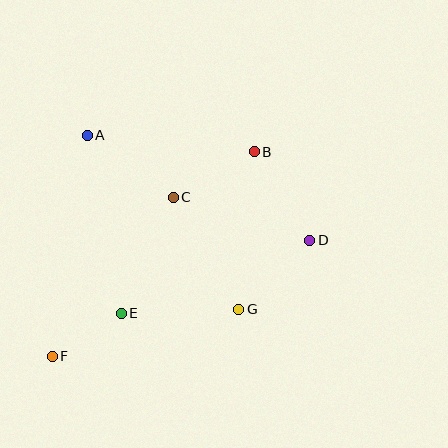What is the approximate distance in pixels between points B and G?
The distance between B and G is approximately 159 pixels.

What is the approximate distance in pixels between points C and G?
The distance between C and G is approximately 130 pixels.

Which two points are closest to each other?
Points E and F are closest to each other.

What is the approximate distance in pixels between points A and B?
The distance between A and B is approximately 168 pixels.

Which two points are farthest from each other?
Points B and F are farthest from each other.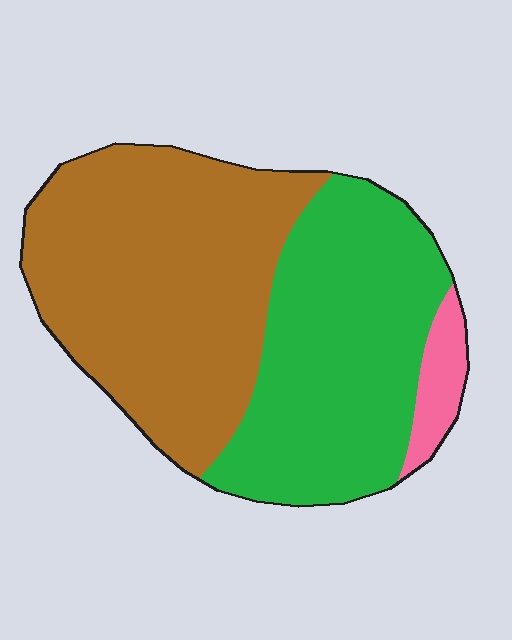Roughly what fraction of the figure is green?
Green takes up between a quarter and a half of the figure.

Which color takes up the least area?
Pink, at roughly 5%.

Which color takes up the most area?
Brown, at roughly 50%.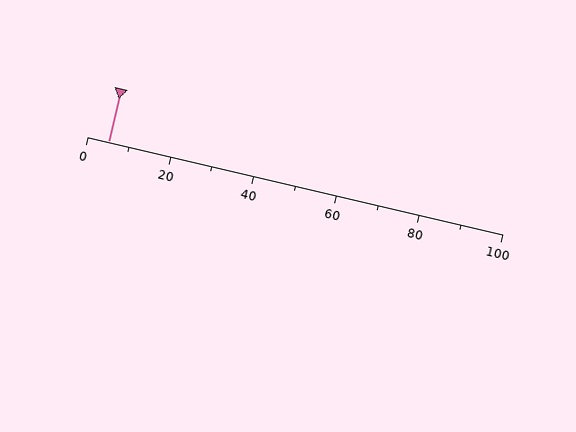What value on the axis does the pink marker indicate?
The marker indicates approximately 5.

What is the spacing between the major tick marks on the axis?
The major ticks are spaced 20 apart.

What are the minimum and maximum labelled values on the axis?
The axis runs from 0 to 100.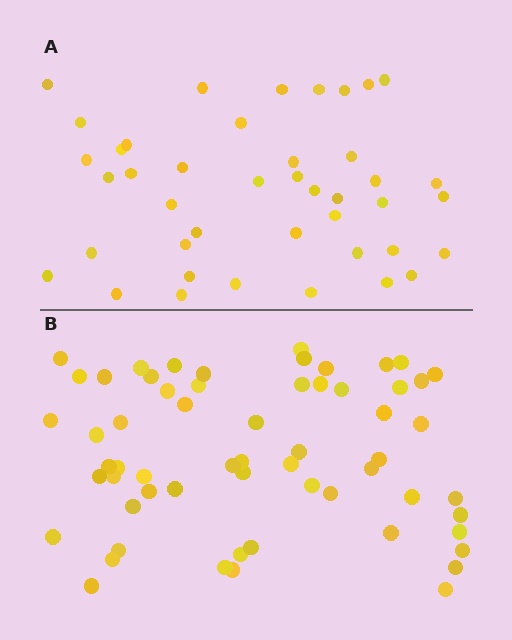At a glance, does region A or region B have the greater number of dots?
Region B (the bottom region) has more dots.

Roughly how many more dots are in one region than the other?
Region B has approximately 20 more dots than region A.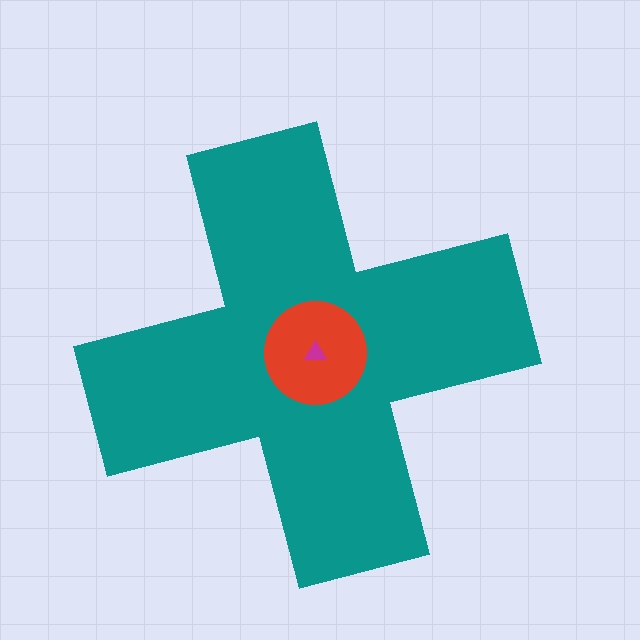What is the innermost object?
The magenta triangle.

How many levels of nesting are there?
3.